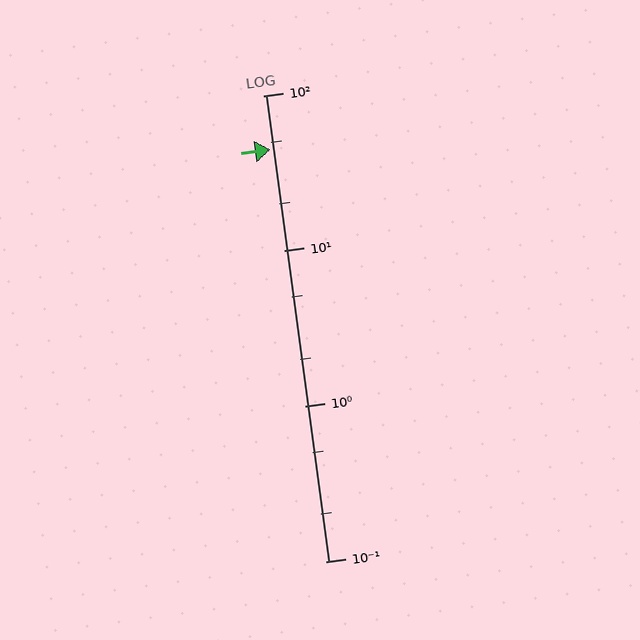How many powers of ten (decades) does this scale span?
The scale spans 3 decades, from 0.1 to 100.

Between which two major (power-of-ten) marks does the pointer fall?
The pointer is between 10 and 100.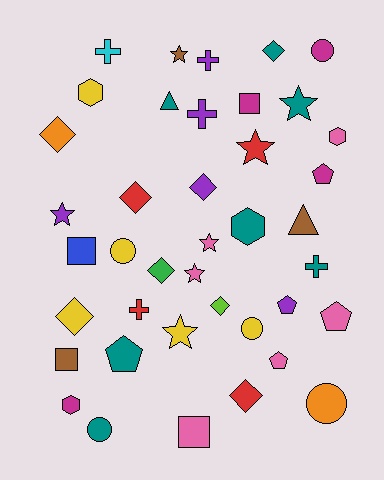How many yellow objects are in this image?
There are 5 yellow objects.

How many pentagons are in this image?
There are 5 pentagons.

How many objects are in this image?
There are 40 objects.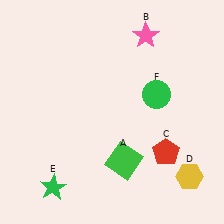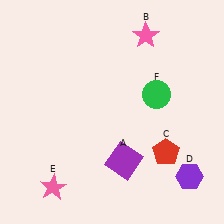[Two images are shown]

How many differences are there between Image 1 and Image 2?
There are 3 differences between the two images.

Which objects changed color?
A changed from green to purple. D changed from yellow to purple. E changed from green to pink.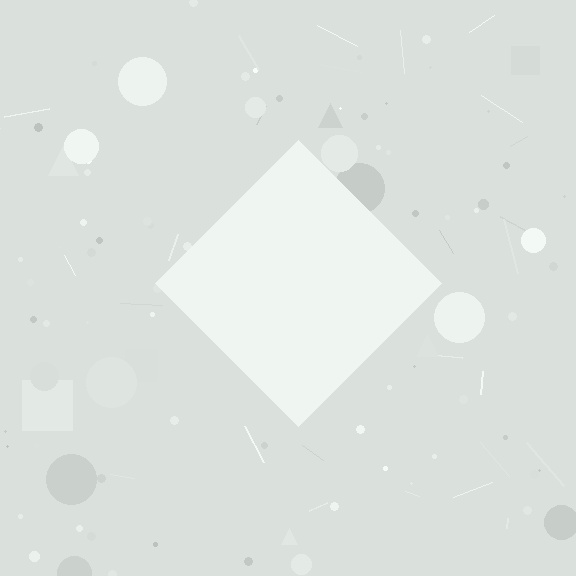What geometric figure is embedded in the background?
A diamond is embedded in the background.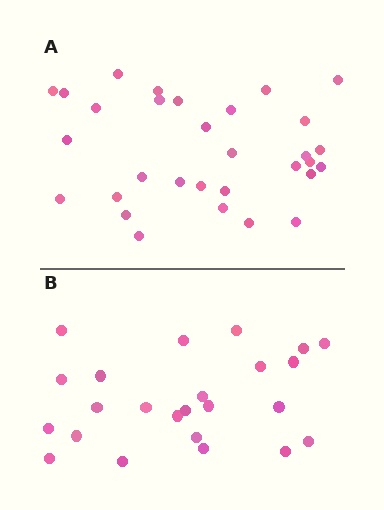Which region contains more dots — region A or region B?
Region A (the top region) has more dots.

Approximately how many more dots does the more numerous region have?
Region A has roughly 8 or so more dots than region B.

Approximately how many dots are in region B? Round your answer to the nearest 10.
About 20 dots. (The exact count is 24, which rounds to 20.)